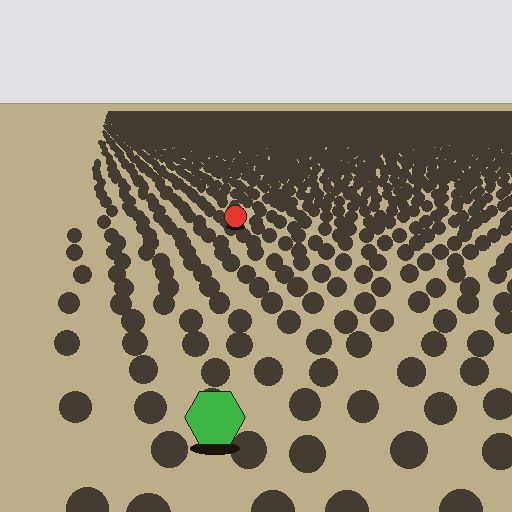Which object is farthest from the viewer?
The red circle is farthest from the viewer. It appears smaller and the ground texture around it is denser.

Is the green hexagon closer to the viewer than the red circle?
Yes. The green hexagon is closer — you can tell from the texture gradient: the ground texture is coarser near it.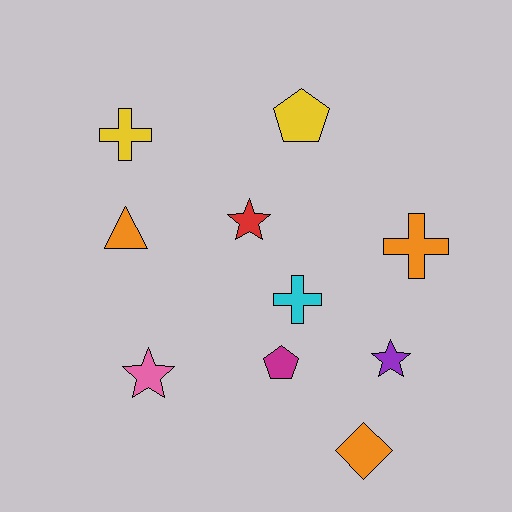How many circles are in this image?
There are no circles.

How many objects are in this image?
There are 10 objects.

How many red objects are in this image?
There is 1 red object.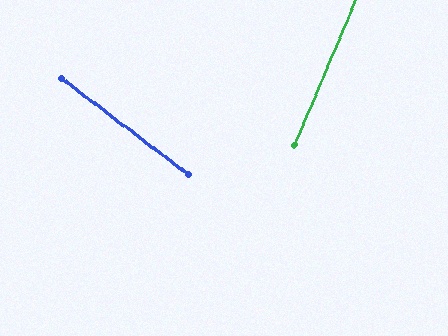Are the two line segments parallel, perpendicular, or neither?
Neither parallel nor perpendicular — they differ by about 76°.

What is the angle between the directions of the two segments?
Approximately 76 degrees.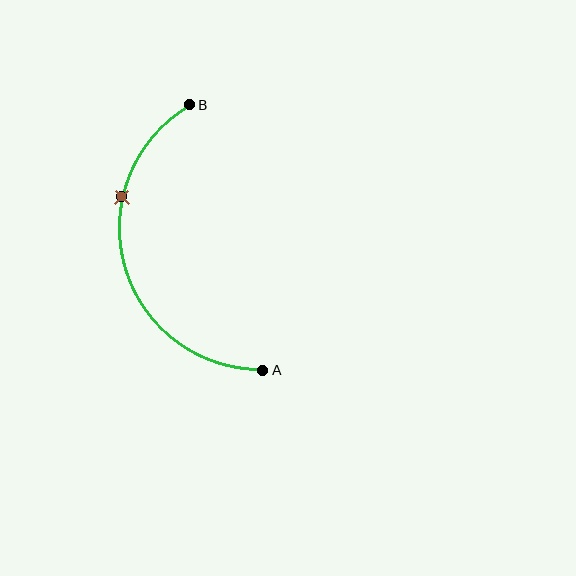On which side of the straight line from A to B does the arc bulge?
The arc bulges to the left of the straight line connecting A and B.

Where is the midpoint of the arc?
The arc midpoint is the point on the curve farthest from the straight line joining A and B. It sits to the left of that line.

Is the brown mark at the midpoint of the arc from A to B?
No. The brown mark lies on the arc but is closer to endpoint B. The arc midpoint would be at the point on the curve equidistant along the arc from both A and B.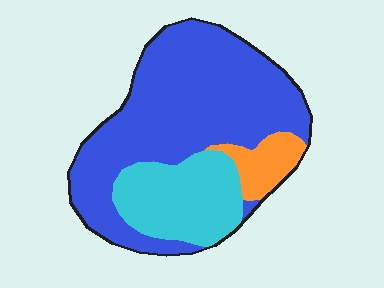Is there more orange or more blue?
Blue.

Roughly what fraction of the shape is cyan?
Cyan takes up about one quarter (1/4) of the shape.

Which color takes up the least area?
Orange, at roughly 10%.